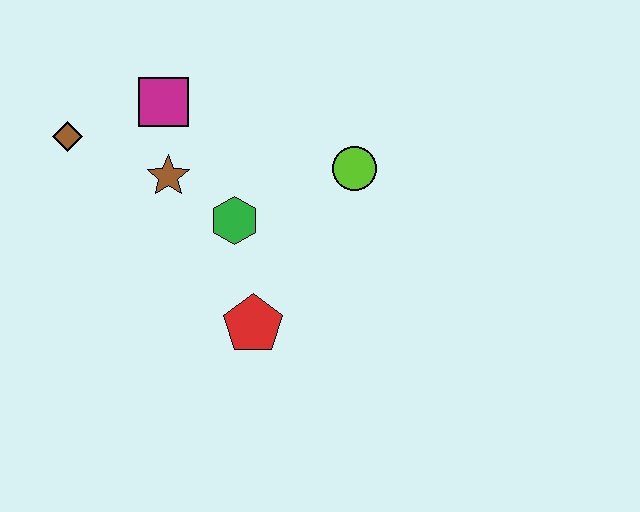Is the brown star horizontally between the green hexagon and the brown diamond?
Yes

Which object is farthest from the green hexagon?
The brown diamond is farthest from the green hexagon.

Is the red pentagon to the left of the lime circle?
Yes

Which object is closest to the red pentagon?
The green hexagon is closest to the red pentagon.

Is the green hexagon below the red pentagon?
No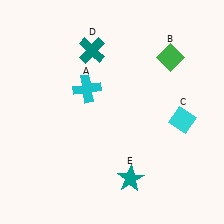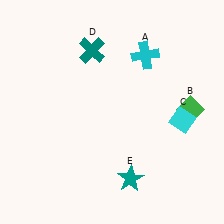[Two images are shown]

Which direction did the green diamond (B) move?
The green diamond (B) moved down.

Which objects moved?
The objects that moved are: the cyan cross (A), the green diamond (B).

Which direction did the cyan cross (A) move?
The cyan cross (A) moved right.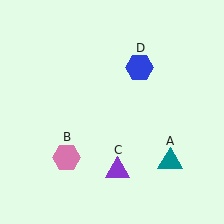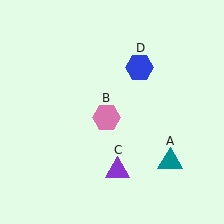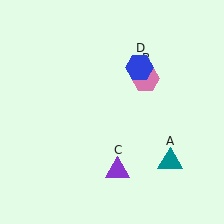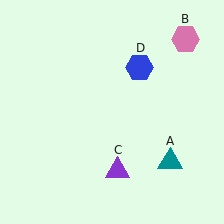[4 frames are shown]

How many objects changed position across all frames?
1 object changed position: pink hexagon (object B).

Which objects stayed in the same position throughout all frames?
Teal triangle (object A) and purple triangle (object C) and blue hexagon (object D) remained stationary.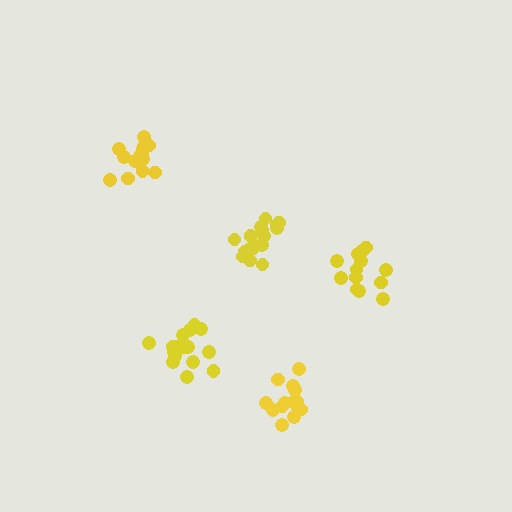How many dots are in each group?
Group 1: 17 dots, Group 2: 14 dots, Group 3: 15 dots, Group 4: 13 dots, Group 5: 17 dots (76 total).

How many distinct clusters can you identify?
There are 5 distinct clusters.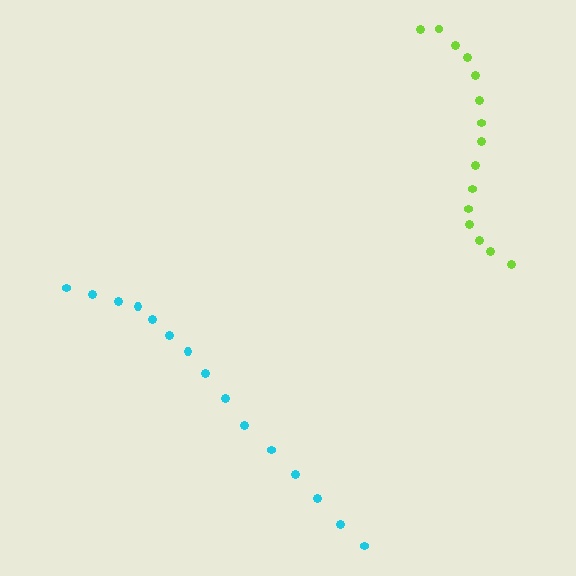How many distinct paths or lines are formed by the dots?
There are 2 distinct paths.